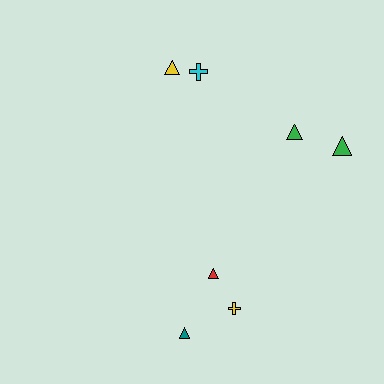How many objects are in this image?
There are 7 objects.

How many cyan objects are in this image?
There is 1 cyan object.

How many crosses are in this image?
There are 2 crosses.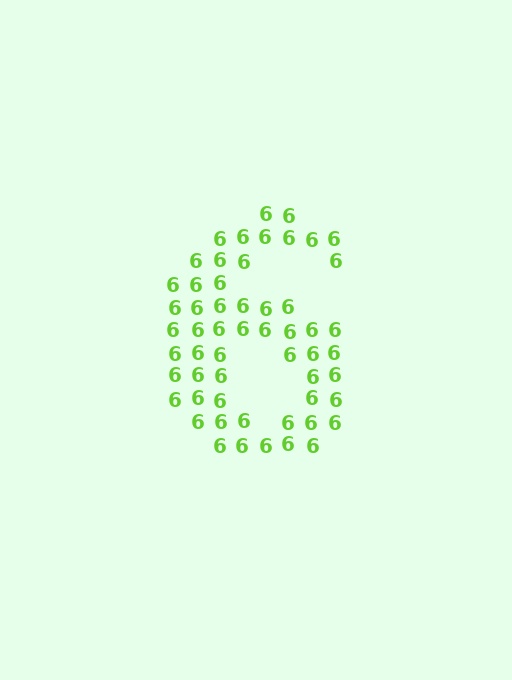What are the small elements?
The small elements are digit 6's.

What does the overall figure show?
The overall figure shows the digit 6.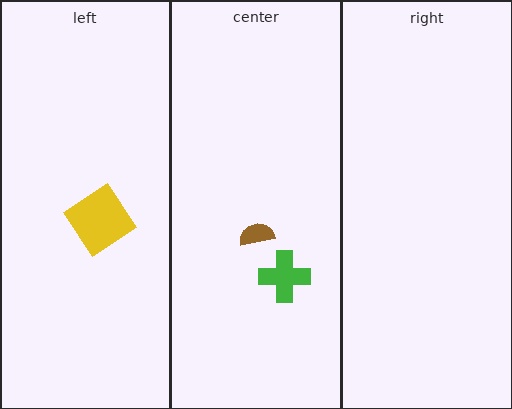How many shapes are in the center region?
2.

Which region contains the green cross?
The center region.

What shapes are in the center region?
The brown semicircle, the green cross.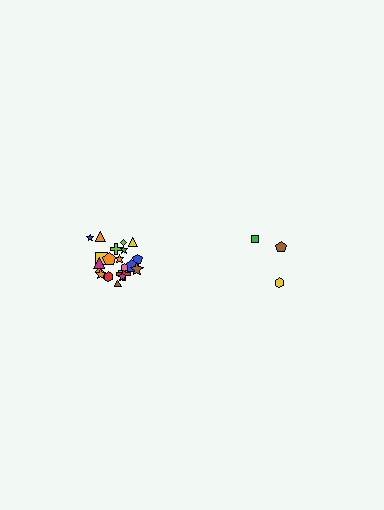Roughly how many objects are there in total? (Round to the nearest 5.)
Roughly 25 objects in total.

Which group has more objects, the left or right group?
The left group.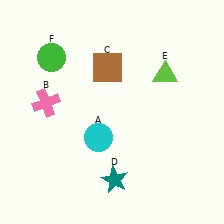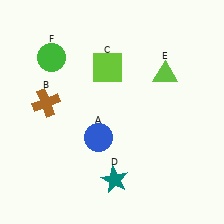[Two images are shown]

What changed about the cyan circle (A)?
In Image 1, A is cyan. In Image 2, it changed to blue.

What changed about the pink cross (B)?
In Image 1, B is pink. In Image 2, it changed to brown.